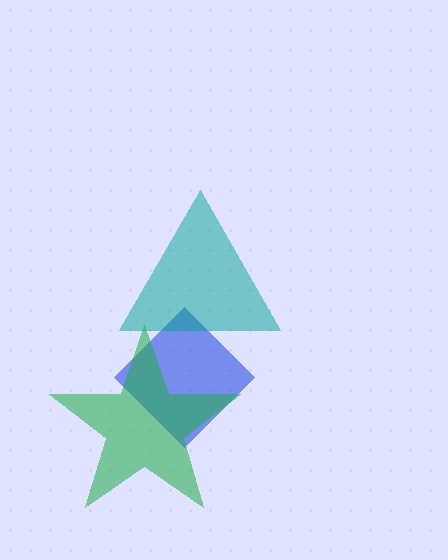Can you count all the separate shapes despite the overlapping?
Yes, there are 3 separate shapes.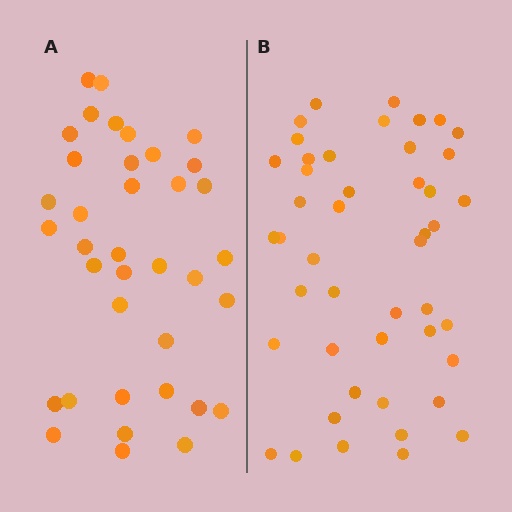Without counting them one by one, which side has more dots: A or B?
Region B (the right region) has more dots.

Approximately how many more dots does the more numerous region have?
Region B has roughly 8 or so more dots than region A.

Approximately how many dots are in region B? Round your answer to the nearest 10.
About 50 dots. (The exact count is 46, which rounds to 50.)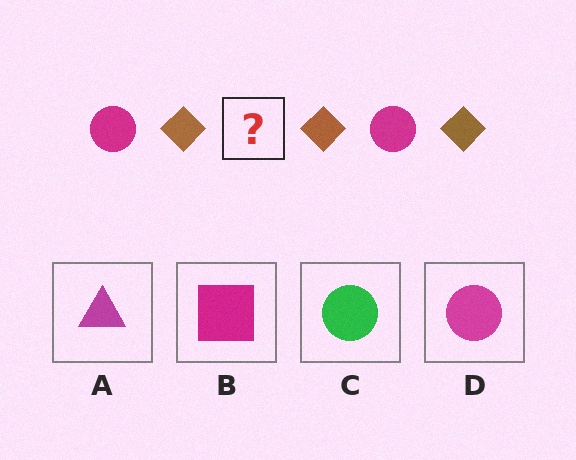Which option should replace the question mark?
Option D.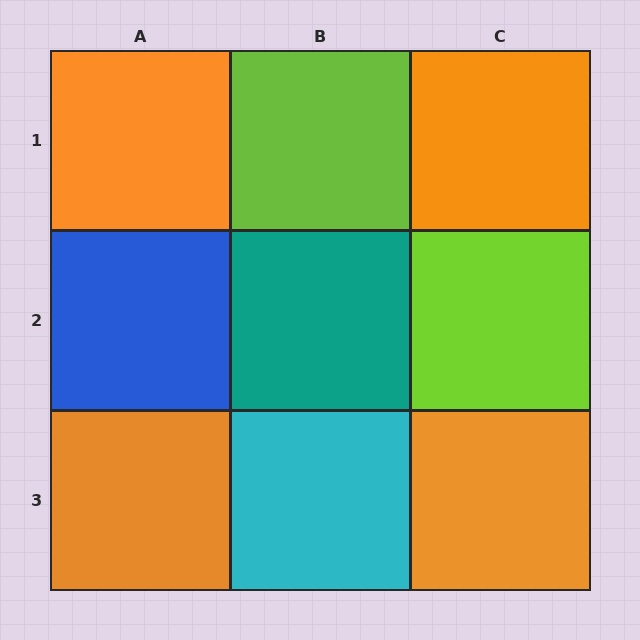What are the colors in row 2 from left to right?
Blue, teal, lime.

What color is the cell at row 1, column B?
Lime.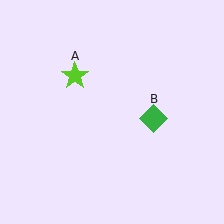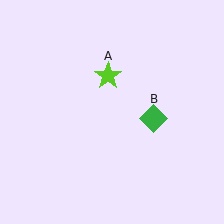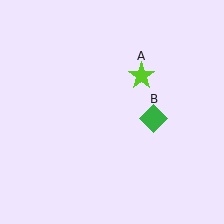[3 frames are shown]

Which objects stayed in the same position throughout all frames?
Green diamond (object B) remained stationary.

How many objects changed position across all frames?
1 object changed position: lime star (object A).